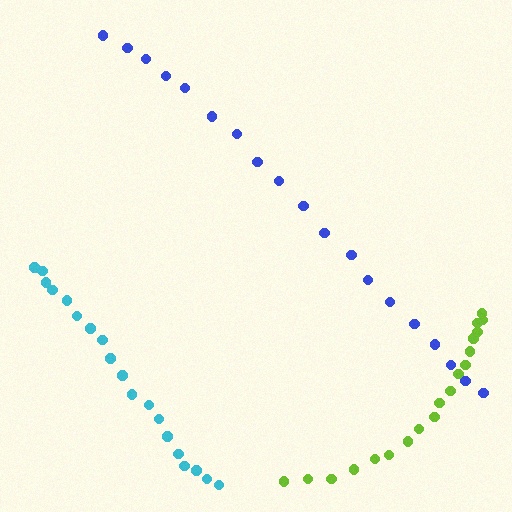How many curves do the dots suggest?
There are 3 distinct paths.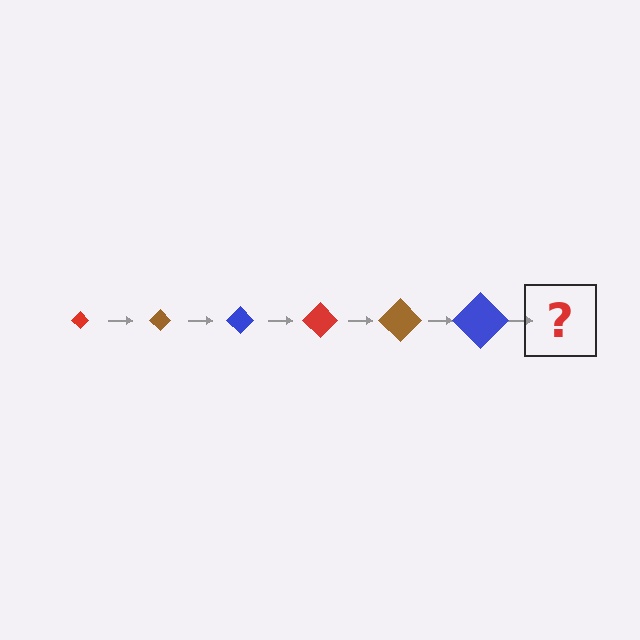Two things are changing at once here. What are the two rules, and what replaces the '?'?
The two rules are that the diamond grows larger each step and the color cycles through red, brown, and blue. The '?' should be a red diamond, larger than the previous one.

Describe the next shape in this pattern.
It should be a red diamond, larger than the previous one.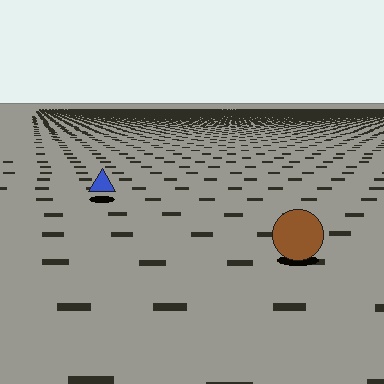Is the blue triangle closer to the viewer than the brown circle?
No. The brown circle is closer — you can tell from the texture gradient: the ground texture is coarser near it.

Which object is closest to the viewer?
The brown circle is closest. The texture marks near it are larger and more spread out.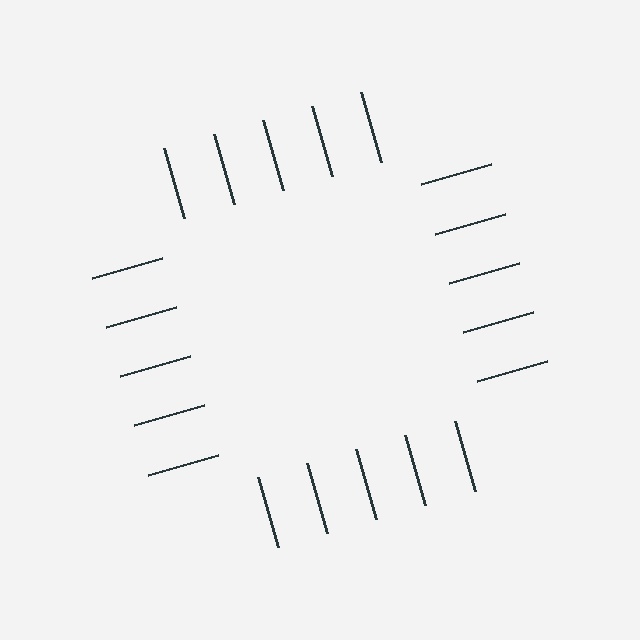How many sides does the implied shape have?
4 sides — the line-ends trace a square.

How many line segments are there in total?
20 — 5 along each of the 4 edges.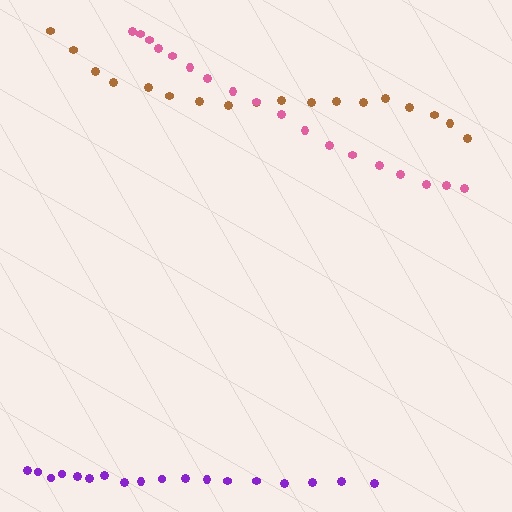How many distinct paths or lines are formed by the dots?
There are 3 distinct paths.